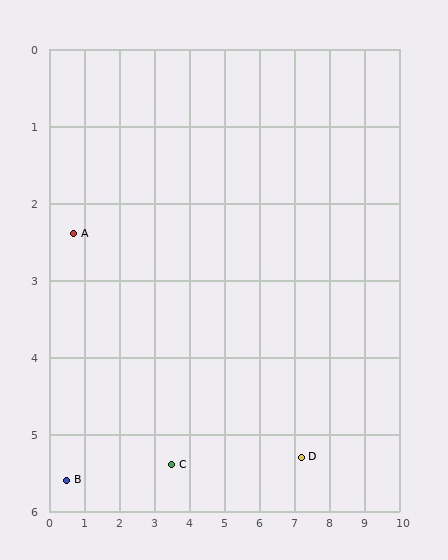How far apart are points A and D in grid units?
Points A and D are about 7.1 grid units apart.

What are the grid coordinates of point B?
Point B is at approximately (0.5, 5.6).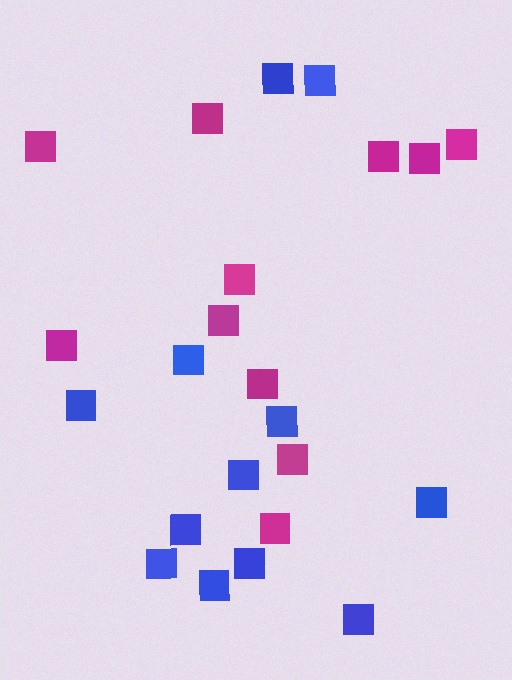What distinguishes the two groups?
There are 2 groups: one group of magenta squares (11) and one group of blue squares (12).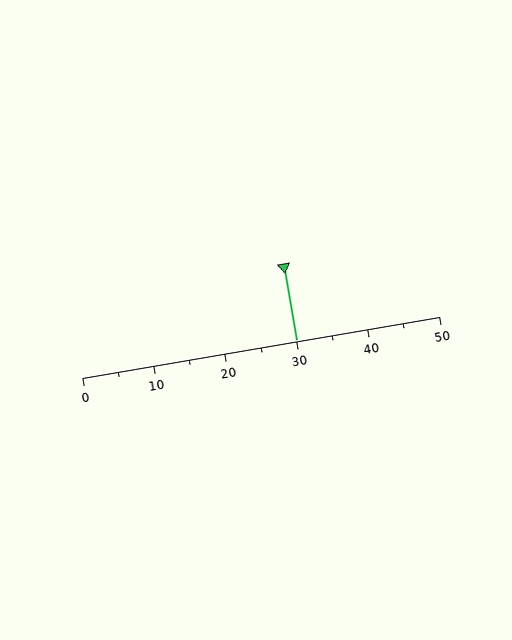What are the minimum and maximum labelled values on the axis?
The axis runs from 0 to 50.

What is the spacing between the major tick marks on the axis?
The major ticks are spaced 10 apart.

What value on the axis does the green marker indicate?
The marker indicates approximately 30.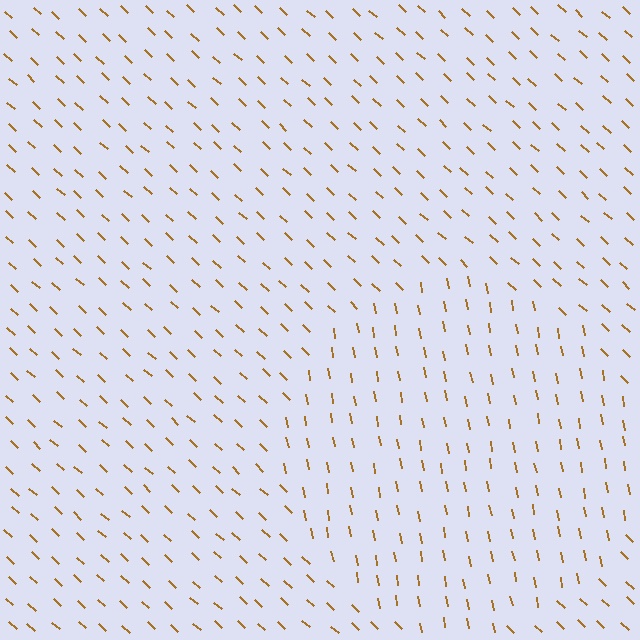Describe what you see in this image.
The image is filled with small brown line segments. A circle region in the image has lines oriented differently from the surrounding lines, creating a visible texture boundary.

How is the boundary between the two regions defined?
The boundary is defined purely by a change in line orientation (approximately 36 degrees difference). All lines are the same color and thickness.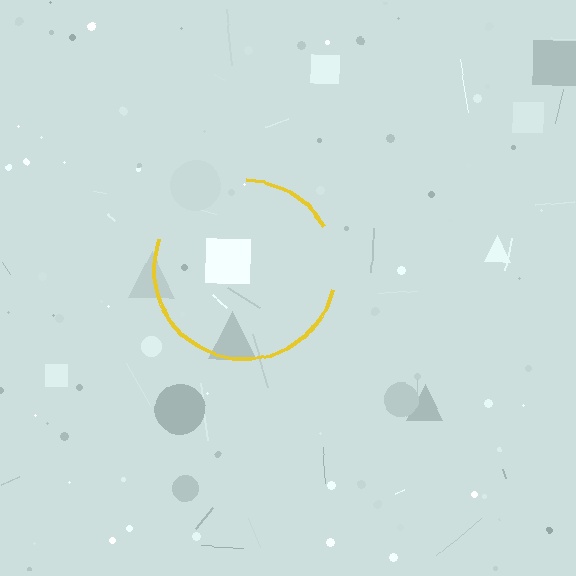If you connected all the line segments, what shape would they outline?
They would outline a circle.